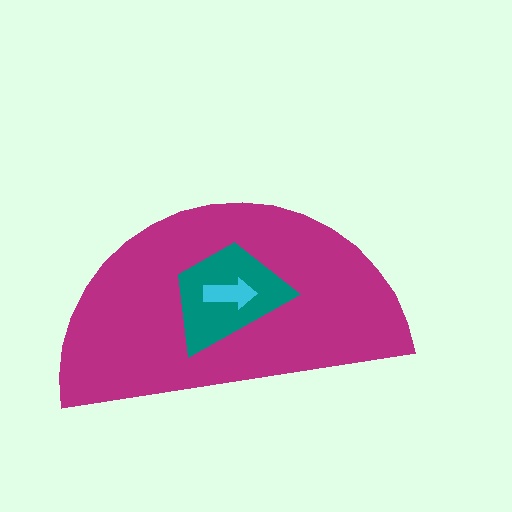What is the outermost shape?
The magenta semicircle.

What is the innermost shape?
The cyan arrow.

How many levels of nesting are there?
3.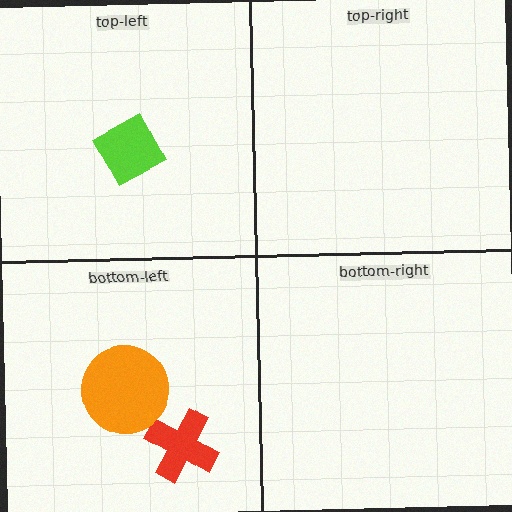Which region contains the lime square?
The top-left region.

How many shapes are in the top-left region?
1.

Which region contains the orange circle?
The bottom-left region.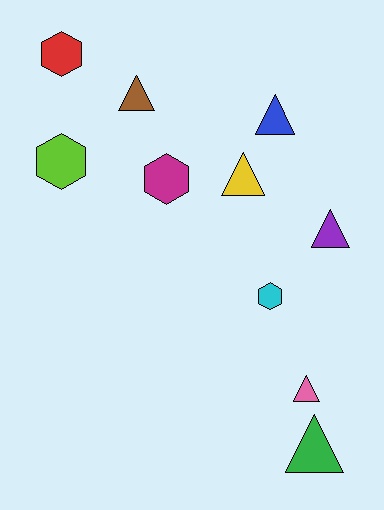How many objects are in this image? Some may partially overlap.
There are 10 objects.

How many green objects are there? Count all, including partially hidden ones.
There is 1 green object.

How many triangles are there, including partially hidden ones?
There are 6 triangles.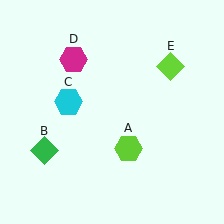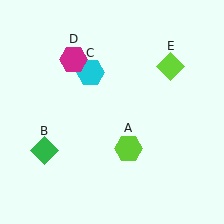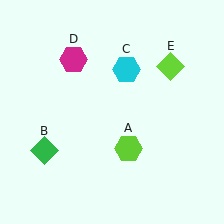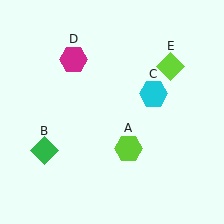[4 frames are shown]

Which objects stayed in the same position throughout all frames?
Lime hexagon (object A) and green diamond (object B) and magenta hexagon (object D) and lime diamond (object E) remained stationary.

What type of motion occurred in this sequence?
The cyan hexagon (object C) rotated clockwise around the center of the scene.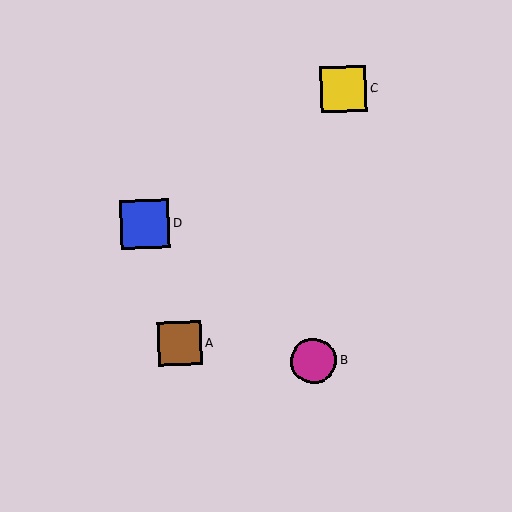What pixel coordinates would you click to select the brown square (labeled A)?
Click at (180, 343) to select the brown square A.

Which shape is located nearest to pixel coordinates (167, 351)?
The brown square (labeled A) at (180, 343) is nearest to that location.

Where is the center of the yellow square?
The center of the yellow square is at (343, 89).